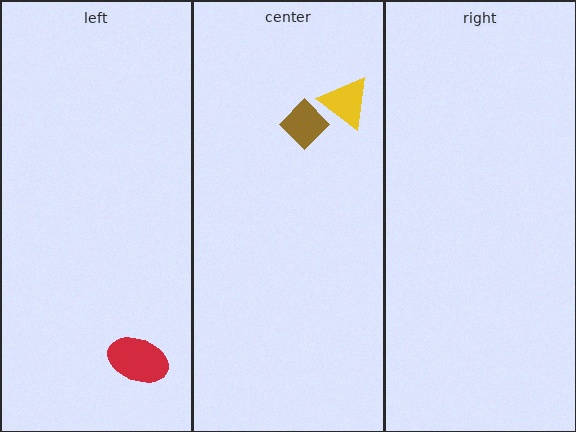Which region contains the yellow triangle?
The center region.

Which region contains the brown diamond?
The center region.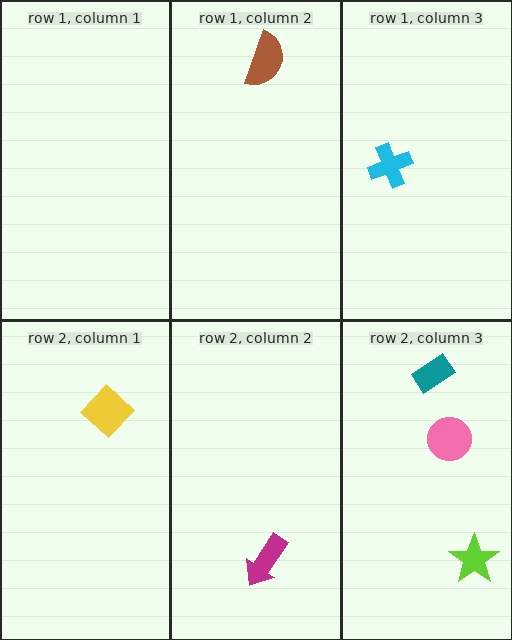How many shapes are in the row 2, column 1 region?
1.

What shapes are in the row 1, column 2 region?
The brown semicircle.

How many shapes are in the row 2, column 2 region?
1.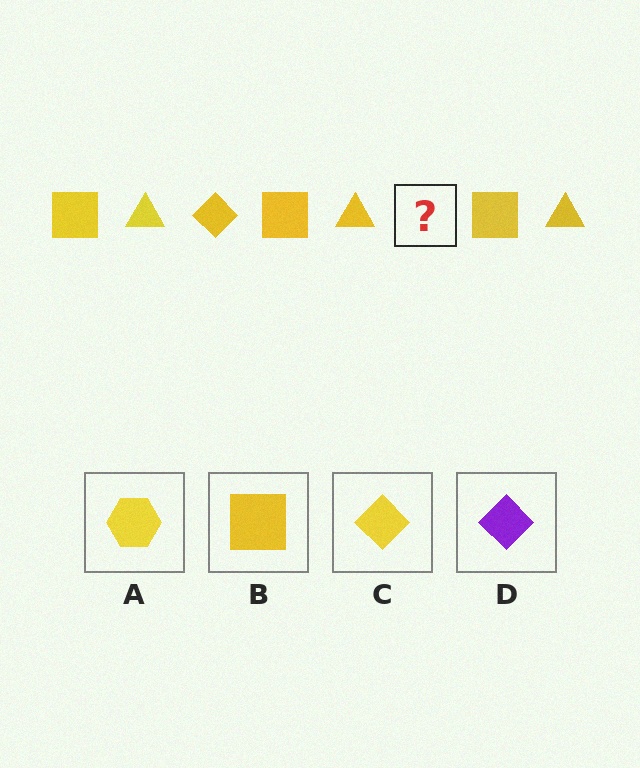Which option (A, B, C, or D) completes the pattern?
C.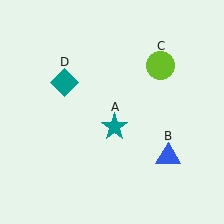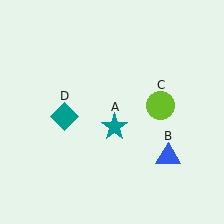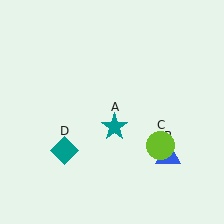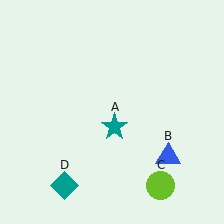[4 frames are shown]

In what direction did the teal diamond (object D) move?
The teal diamond (object D) moved down.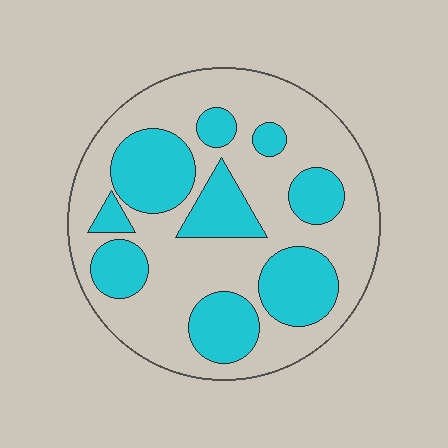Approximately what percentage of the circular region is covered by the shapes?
Approximately 35%.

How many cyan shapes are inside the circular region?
9.